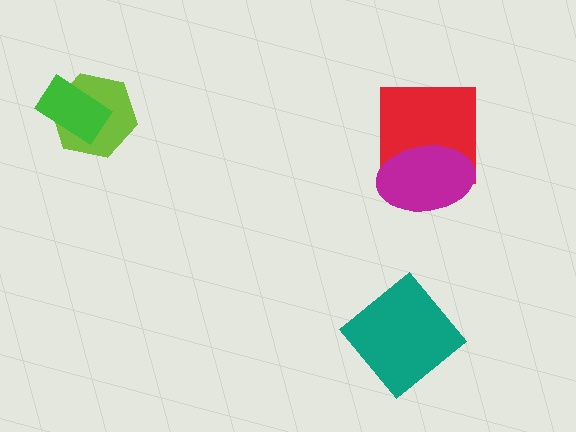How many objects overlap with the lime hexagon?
1 object overlaps with the lime hexagon.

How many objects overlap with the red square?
1 object overlaps with the red square.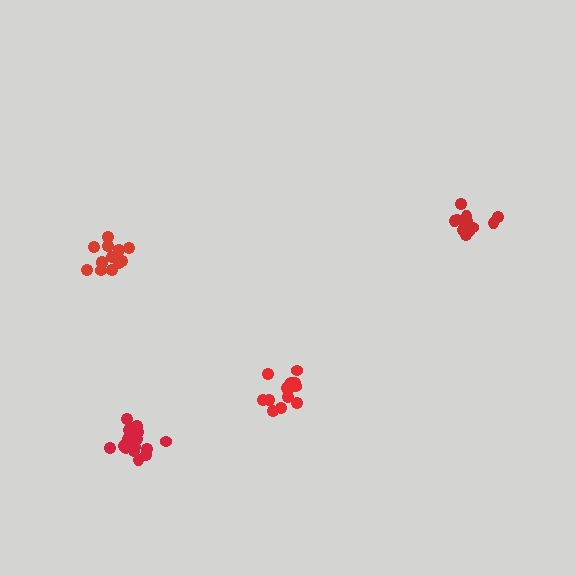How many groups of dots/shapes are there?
There are 4 groups.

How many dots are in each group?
Group 1: 13 dots, Group 2: 17 dots, Group 3: 16 dots, Group 4: 13 dots (59 total).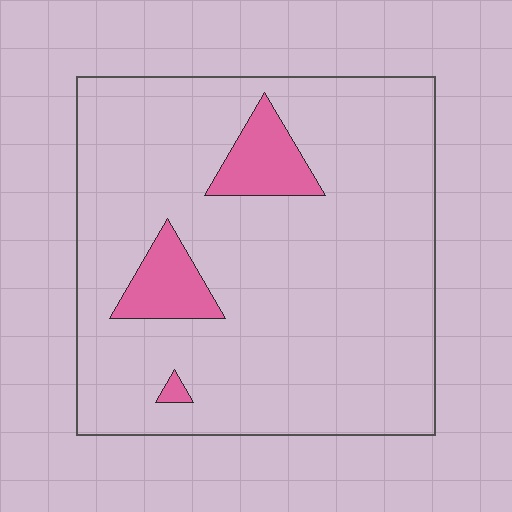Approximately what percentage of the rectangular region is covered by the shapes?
Approximately 10%.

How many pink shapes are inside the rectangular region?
3.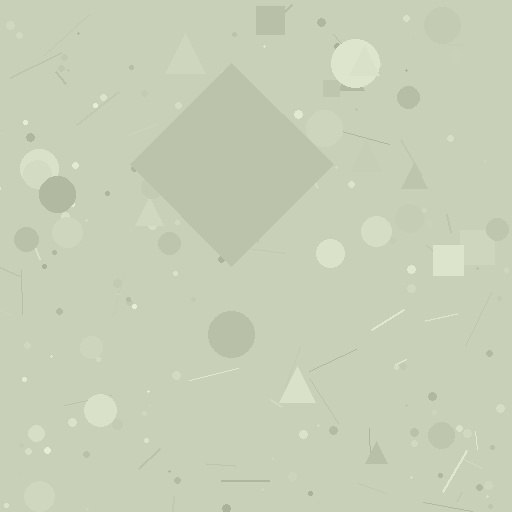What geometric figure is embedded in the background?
A diamond is embedded in the background.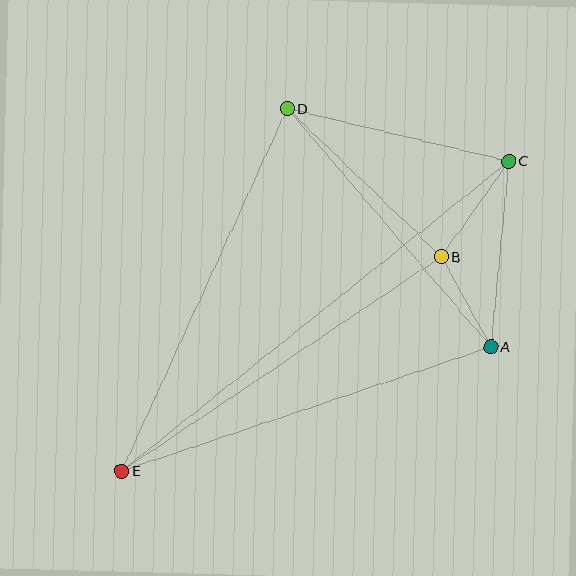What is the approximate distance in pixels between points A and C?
The distance between A and C is approximately 187 pixels.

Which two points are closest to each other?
Points A and B are closest to each other.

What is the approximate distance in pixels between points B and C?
The distance between B and C is approximately 117 pixels.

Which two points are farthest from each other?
Points C and E are farthest from each other.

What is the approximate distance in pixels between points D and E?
The distance between D and E is approximately 398 pixels.